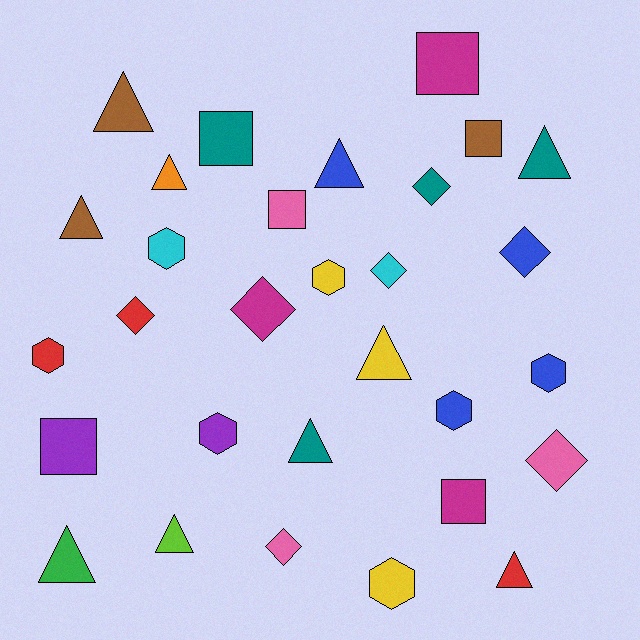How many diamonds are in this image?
There are 7 diamonds.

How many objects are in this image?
There are 30 objects.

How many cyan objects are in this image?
There are 2 cyan objects.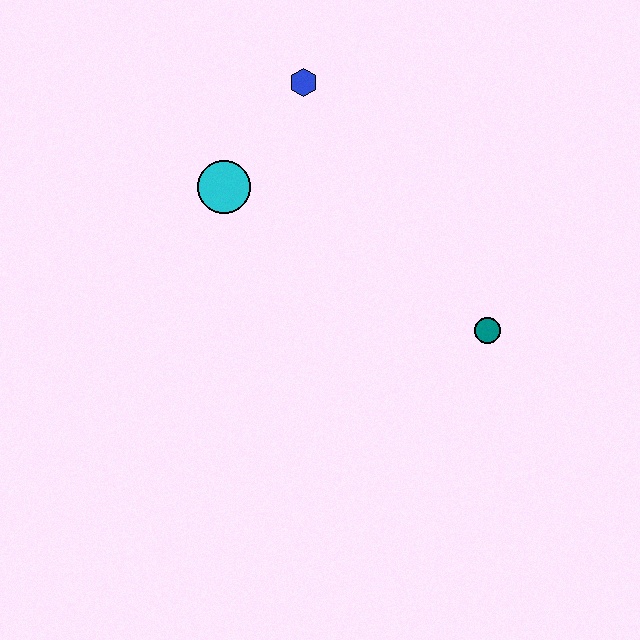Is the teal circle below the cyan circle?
Yes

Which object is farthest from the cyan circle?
The teal circle is farthest from the cyan circle.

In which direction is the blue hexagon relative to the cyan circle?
The blue hexagon is above the cyan circle.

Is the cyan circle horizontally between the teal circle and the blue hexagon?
No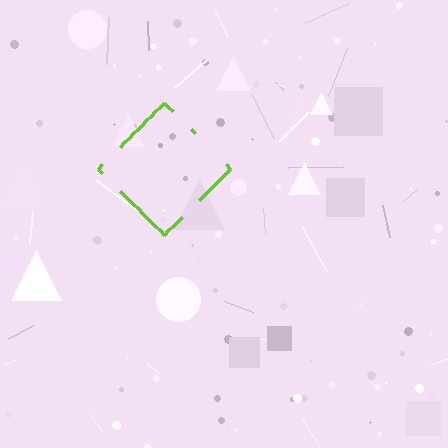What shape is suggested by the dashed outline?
The dashed outline suggests a diamond.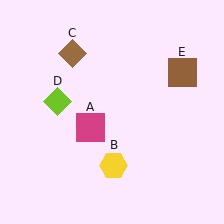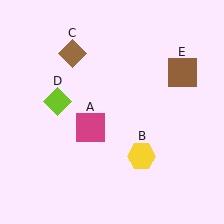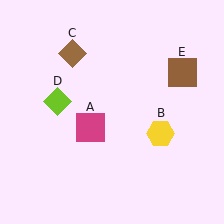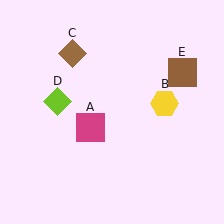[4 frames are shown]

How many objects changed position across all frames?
1 object changed position: yellow hexagon (object B).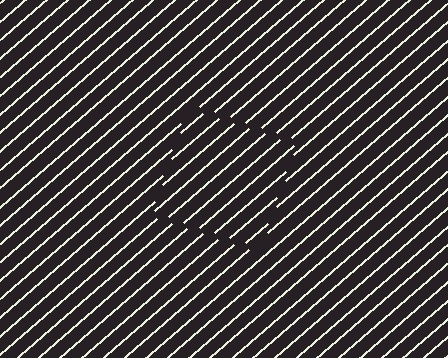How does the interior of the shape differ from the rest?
The interior of the shape contains the same grating, shifted by half a period — the contour is defined by the phase discontinuity where line-ends from the inner and outer gratings abut.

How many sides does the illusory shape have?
4 sides — the line-ends trace a square.